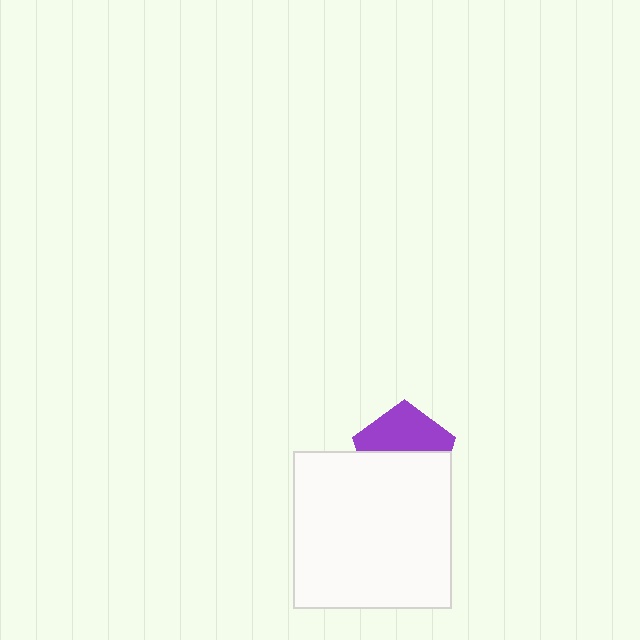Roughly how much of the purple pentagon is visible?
About half of it is visible (roughly 47%).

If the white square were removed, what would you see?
You would see the complete purple pentagon.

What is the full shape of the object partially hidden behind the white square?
The partially hidden object is a purple pentagon.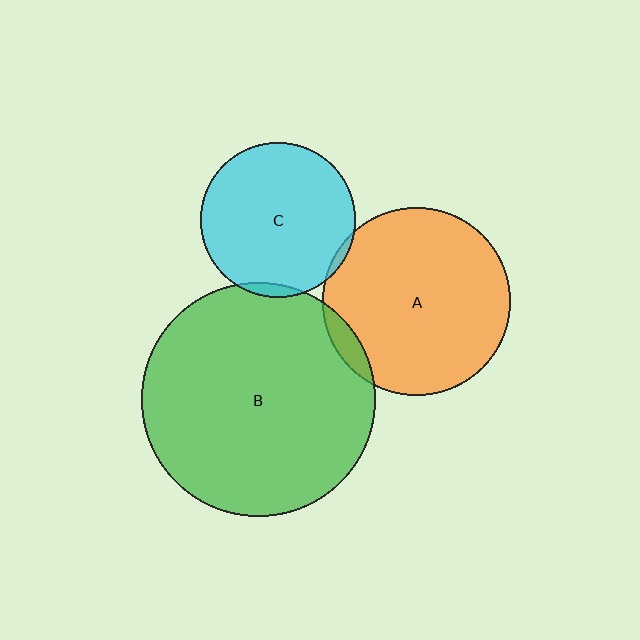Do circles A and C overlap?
Yes.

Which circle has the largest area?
Circle B (green).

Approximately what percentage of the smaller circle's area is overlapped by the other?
Approximately 5%.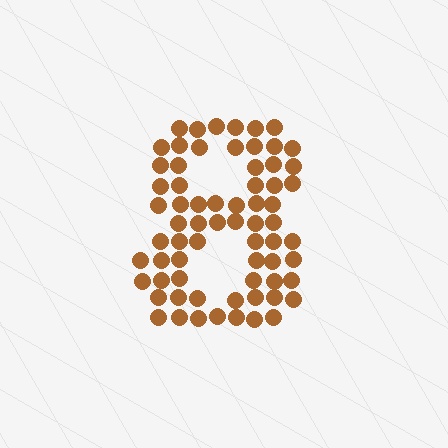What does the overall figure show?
The overall figure shows the digit 8.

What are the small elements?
The small elements are circles.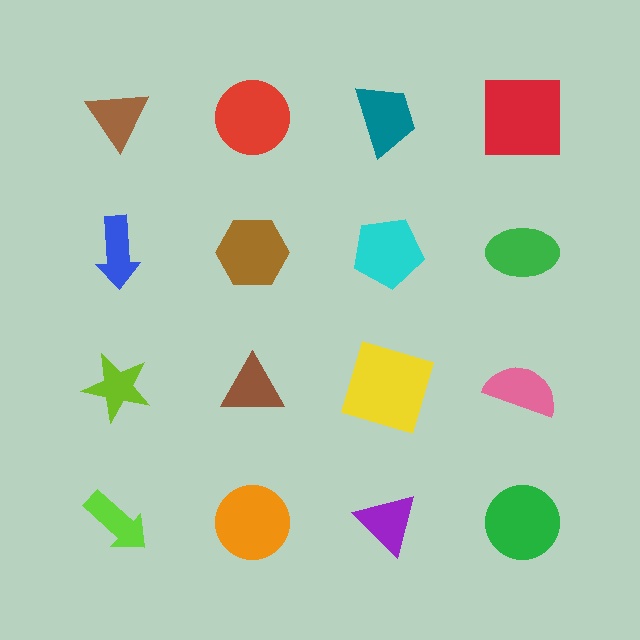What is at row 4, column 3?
A purple triangle.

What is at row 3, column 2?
A brown triangle.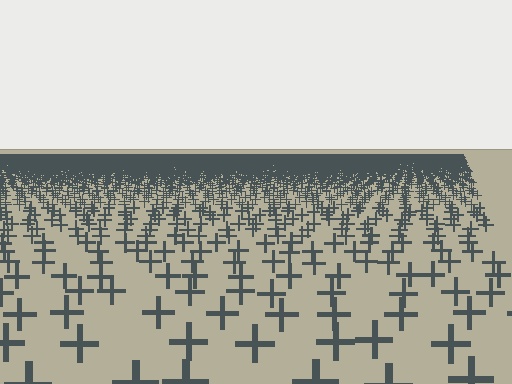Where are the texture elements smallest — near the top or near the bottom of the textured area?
Near the top.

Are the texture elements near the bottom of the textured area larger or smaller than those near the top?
Larger. Near the bottom, elements are closer to the viewer and appear at a bigger on-screen size.